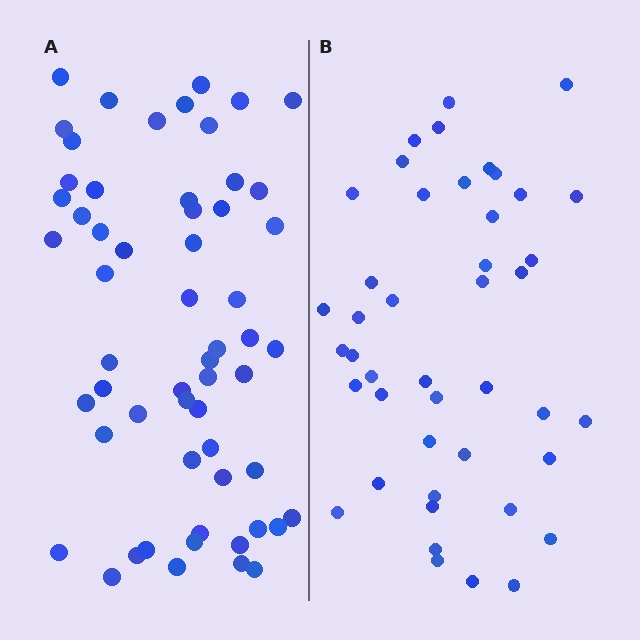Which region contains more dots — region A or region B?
Region A (the left region) has more dots.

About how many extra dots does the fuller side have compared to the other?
Region A has approximately 15 more dots than region B.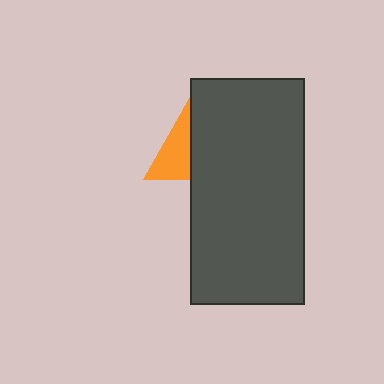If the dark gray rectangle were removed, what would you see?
You would see the complete orange triangle.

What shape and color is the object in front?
The object in front is a dark gray rectangle.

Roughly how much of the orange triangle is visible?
A small part of it is visible (roughly 36%).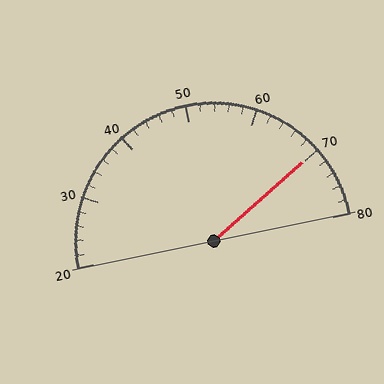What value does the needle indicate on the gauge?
The needle indicates approximately 70.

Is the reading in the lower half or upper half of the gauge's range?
The reading is in the upper half of the range (20 to 80).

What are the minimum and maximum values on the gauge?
The gauge ranges from 20 to 80.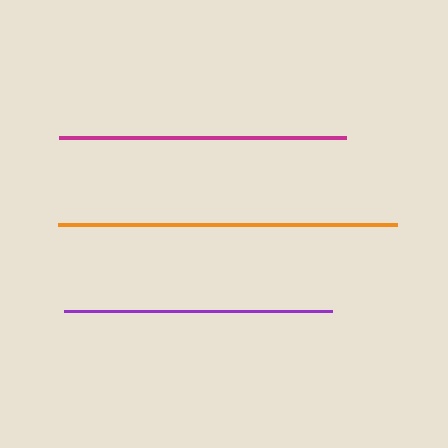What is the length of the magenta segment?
The magenta segment is approximately 287 pixels long.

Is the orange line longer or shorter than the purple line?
The orange line is longer than the purple line.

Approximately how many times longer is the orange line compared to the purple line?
The orange line is approximately 1.3 times the length of the purple line.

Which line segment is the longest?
The orange line is the longest at approximately 339 pixels.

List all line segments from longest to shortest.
From longest to shortest: orange, magenta, purple.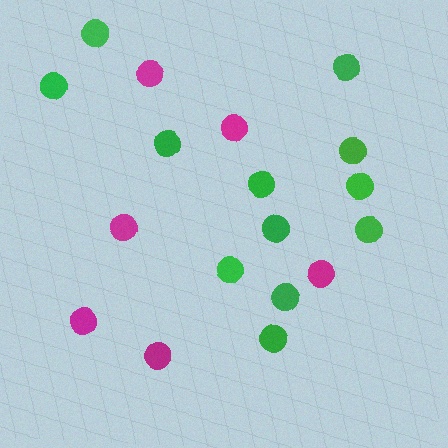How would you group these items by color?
There are 2 groups: one group of green circles (12) and one group of magenta circles (6).